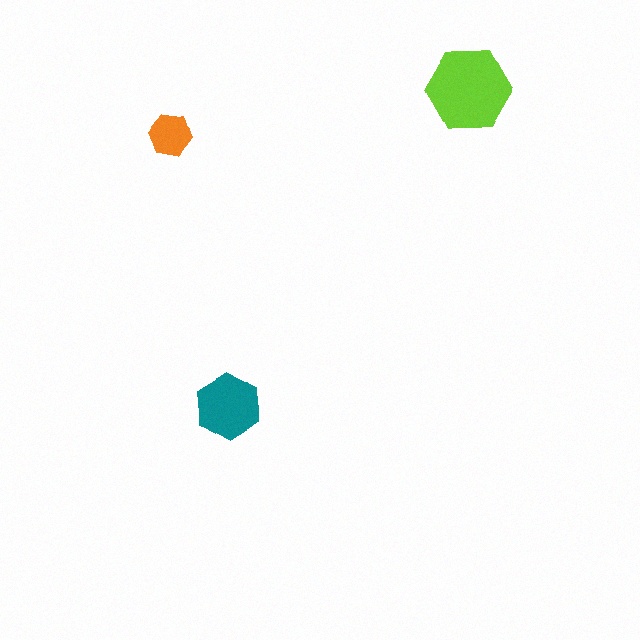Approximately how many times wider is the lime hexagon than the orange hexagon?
About 2 times wider.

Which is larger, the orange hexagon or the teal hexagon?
The teal one.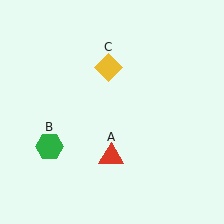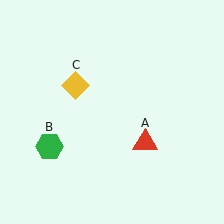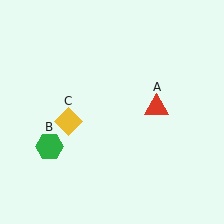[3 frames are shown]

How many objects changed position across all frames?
2 objects changed position: red triangle (object A), yellow diamond (object C).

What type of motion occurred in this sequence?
The red triangle (object A), yellow diamond (object C) rotated counterclockwise around the center of the scene.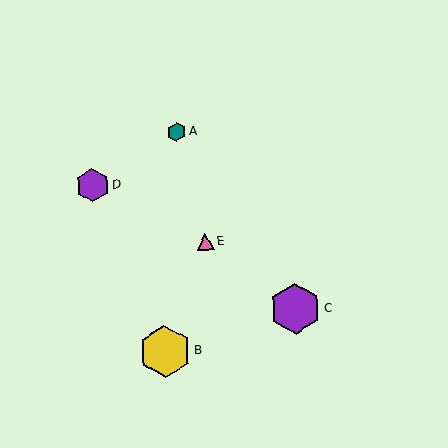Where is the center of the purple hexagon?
The center of the purple hexagon is at (295, 309).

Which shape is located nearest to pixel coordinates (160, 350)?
The yellow hexagon (labeled B) at (165, 351) is nearest to that location.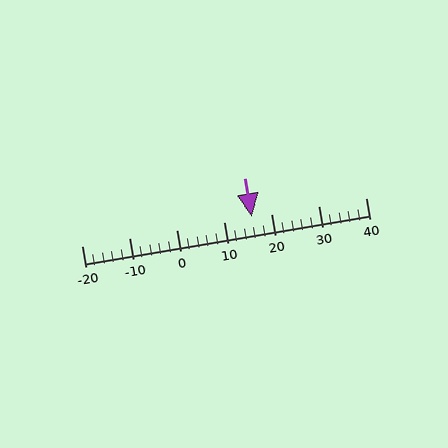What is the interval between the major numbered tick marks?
The major tick marks are spaced 10 units apart.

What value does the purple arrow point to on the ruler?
The purple arrow points to approximately 16.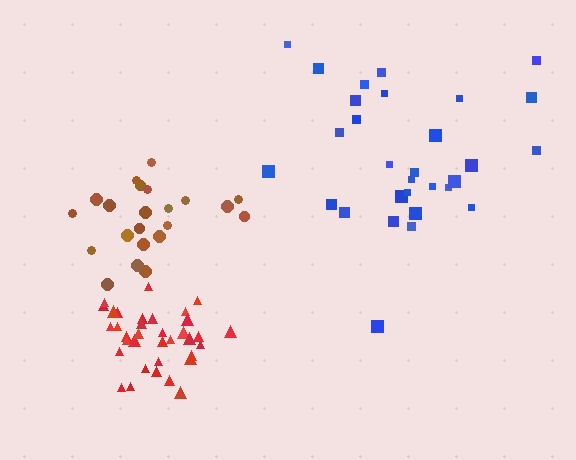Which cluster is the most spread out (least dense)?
Blue.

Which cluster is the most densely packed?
Red.